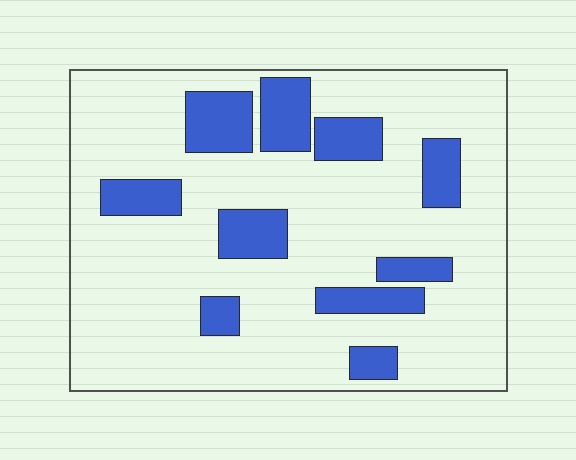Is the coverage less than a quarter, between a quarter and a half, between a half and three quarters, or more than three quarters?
Less than a quarter.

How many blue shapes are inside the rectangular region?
10.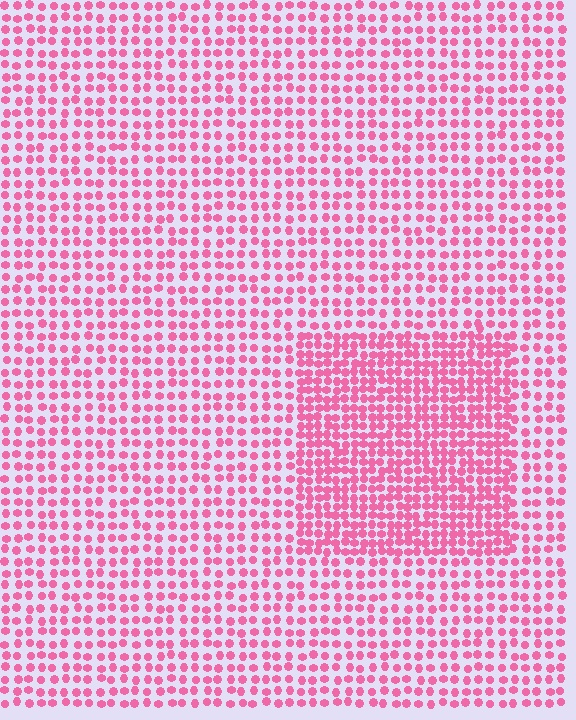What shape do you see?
I see a rectangle.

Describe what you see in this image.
The image contains small pink elements arranged at two different densities. A rectangle-shaped region is visible where the elements are more densely packed than the surrounding area.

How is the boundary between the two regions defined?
The boundary is defined by a change in element density (approximately 1.7x ratio). All elements are the same color, size, and shape.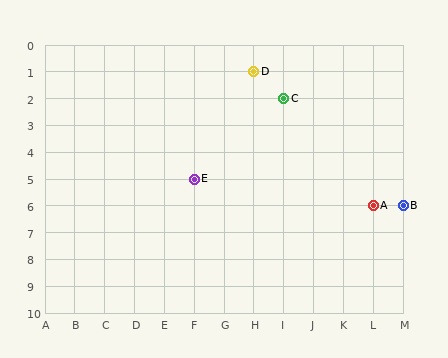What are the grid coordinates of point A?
Point A is at grid coordinates (L, 6).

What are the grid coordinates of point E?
Point E is at grid coordinates (F, 5).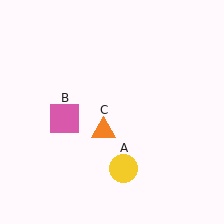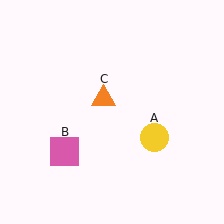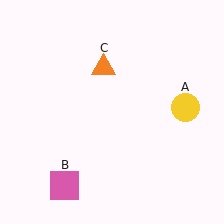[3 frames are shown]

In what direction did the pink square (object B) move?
The pink square (object B) moved down.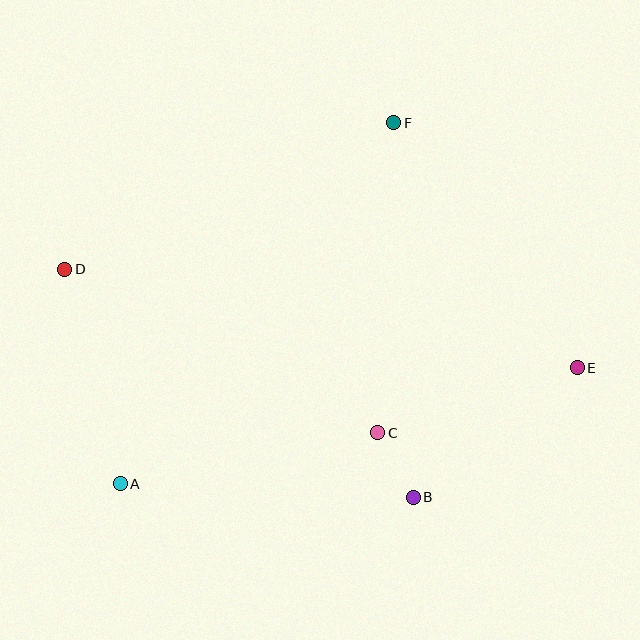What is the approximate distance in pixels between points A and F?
The distance between A and F is approximately 453 pixels.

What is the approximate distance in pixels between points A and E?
The distance between A and E is approximately 471 pixels.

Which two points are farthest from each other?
Points D and E are farthest from each other.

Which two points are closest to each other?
Points B and C are closest to each other.